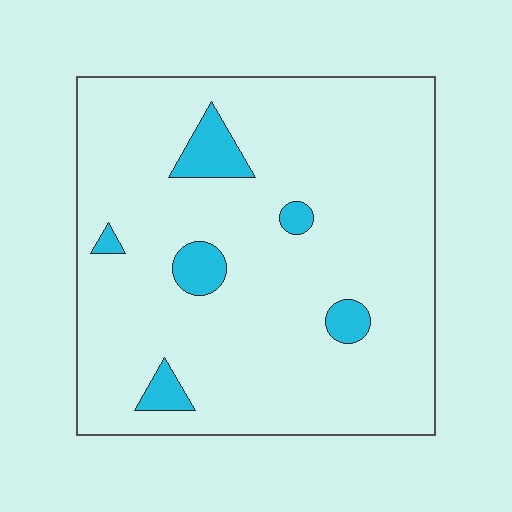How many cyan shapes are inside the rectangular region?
6.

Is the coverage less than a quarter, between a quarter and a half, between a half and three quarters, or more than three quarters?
Less than a quarter.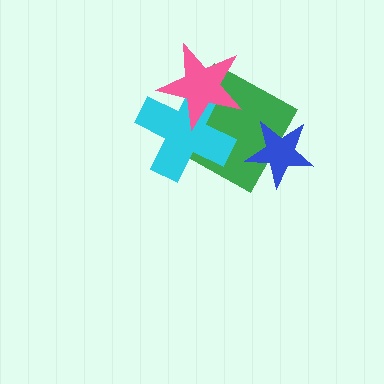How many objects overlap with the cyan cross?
2 objects overlap with the cyan cross.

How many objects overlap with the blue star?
1 object overlaps with the blue star.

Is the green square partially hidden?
Yes, it is partially covered by another shape.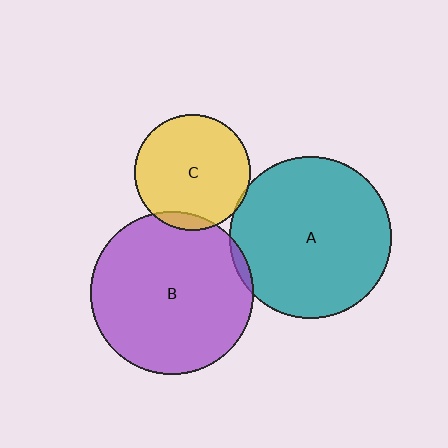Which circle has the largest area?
Circle B (purple).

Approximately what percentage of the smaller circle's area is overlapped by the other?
Approximately 5%.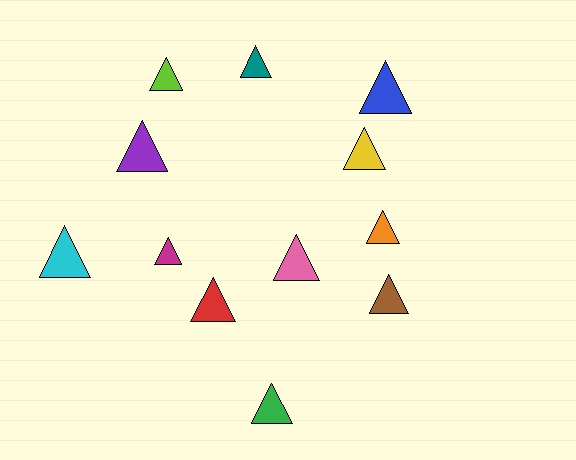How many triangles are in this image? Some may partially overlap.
There are 12 triangles.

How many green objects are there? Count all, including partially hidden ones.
There is 1 green object.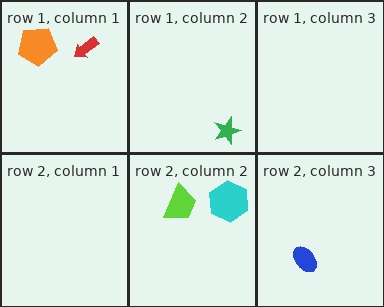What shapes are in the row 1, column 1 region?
The orange pentagon, the red arrow.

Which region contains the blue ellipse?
The row 2, column 3 region.